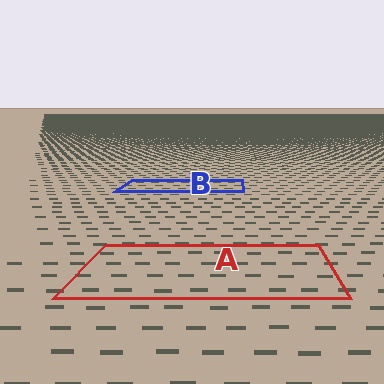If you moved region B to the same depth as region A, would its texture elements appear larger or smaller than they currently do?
They would appear larger. At a closer depth, the same texture elements are projected at a bigger on-screen size.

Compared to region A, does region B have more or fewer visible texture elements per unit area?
Region B has more texture elements per unit area — they are packed more densely because it is farther away.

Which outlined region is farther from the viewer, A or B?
Region B is farther from the viewer — the texture elements inside it appear smaller and more densely packed.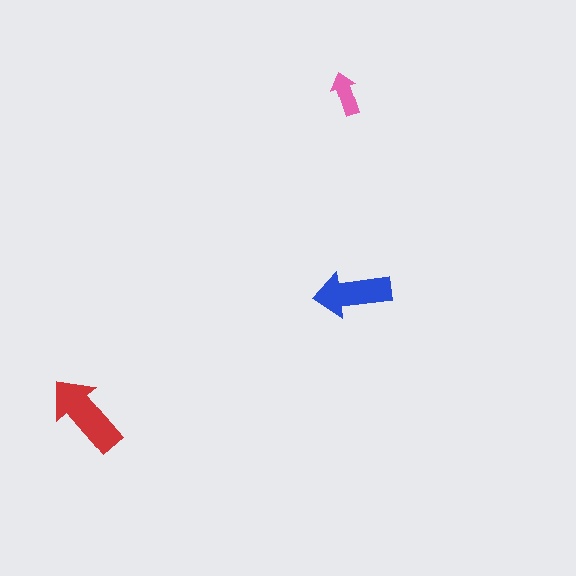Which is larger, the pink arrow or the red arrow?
The red one.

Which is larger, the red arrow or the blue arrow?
The red one.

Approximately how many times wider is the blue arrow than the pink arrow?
About 2 times wider.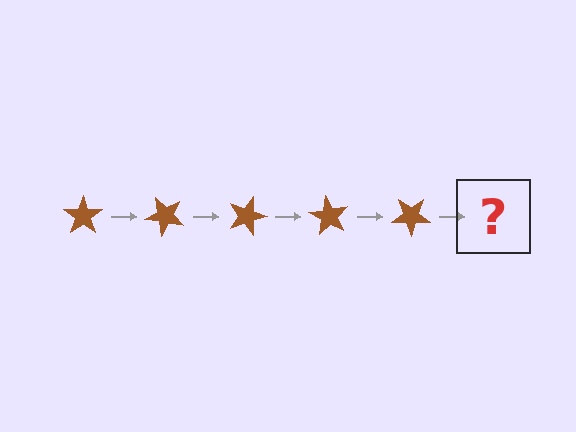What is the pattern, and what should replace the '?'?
The pattern is that the star rotates 45 degrees each step. The '?' should be a brown star rotated 225 degrees.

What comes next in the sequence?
The next element should be a brown star rotated 225 degrees.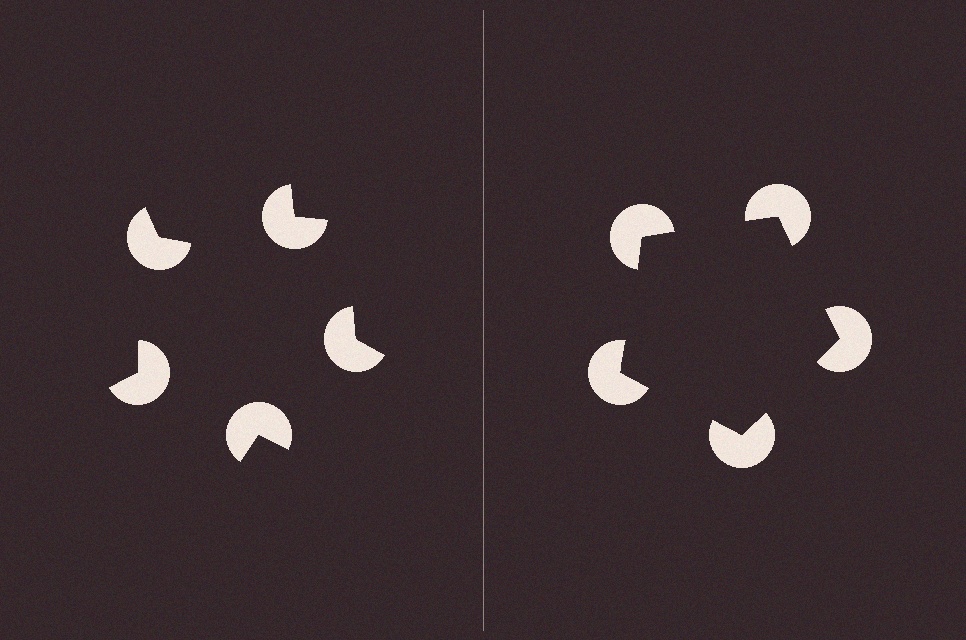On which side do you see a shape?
An illusory pentagon appears on the right side. On the left side the wedge cuts are rotated, so no coherent shape forms.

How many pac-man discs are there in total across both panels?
10 — 5 on each side.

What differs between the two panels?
The pac-man discs are positioned identically on both sides; only the wedge orientations differ. On the right they align to a pentagon; on the left they are misaligned.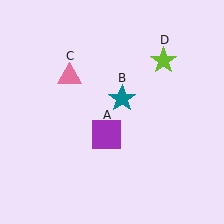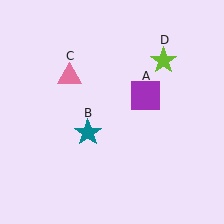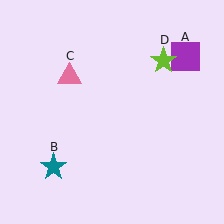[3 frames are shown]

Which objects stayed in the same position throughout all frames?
Pink triangle (object C) and lime star (object D) remained stationary.